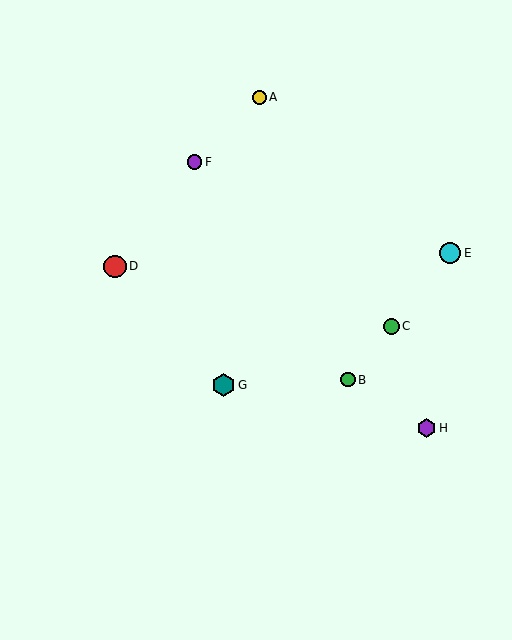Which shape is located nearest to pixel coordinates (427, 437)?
The purple hexagon (labeled H) at (426, 428) is nearest to that location.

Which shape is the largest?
The teal hexagon (labeled G) is the largest.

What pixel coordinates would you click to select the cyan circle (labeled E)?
Click at (450, 253) to select the cyan circle E.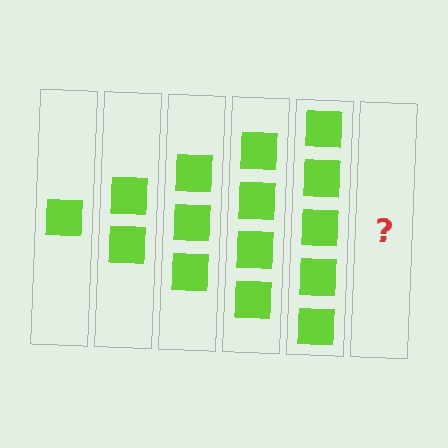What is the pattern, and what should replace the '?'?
The pattern is that each step adds one more square. The '?' should be 6 squares.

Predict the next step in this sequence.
The next step is 6 squares.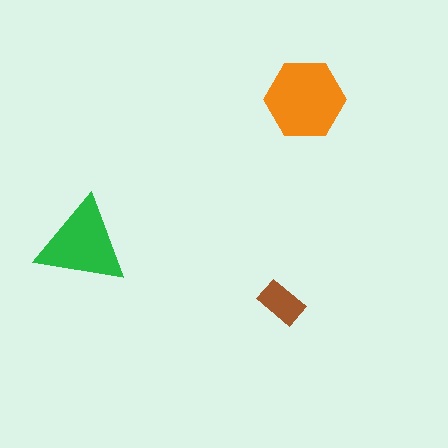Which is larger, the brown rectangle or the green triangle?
The green triangle.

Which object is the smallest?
The brown rectangle.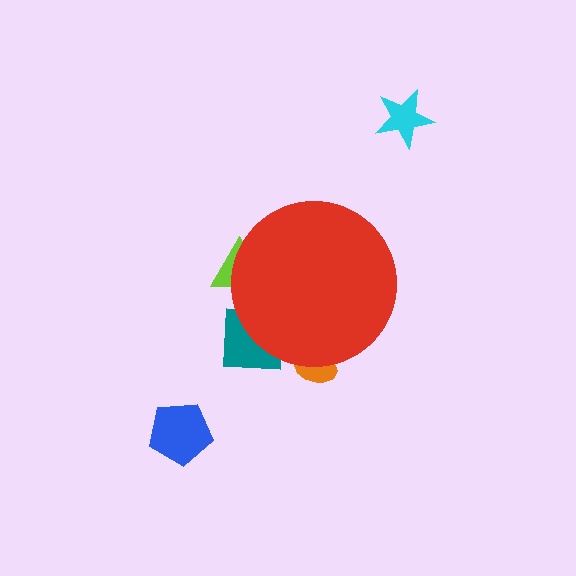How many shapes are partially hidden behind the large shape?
3 shapes are partially hidden.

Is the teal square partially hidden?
Yes, the teal square is partially hidden behind the red circle.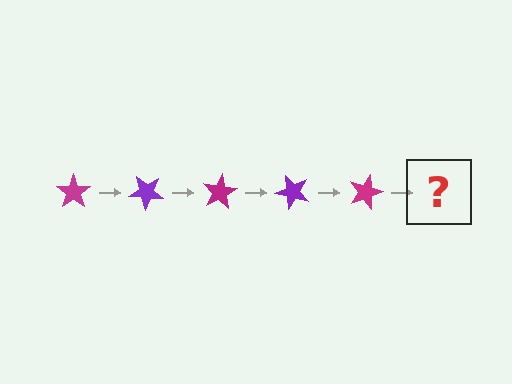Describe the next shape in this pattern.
It should be a purple star, rotated 200 degrees from the start.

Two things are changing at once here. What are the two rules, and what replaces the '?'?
The two rules are that it rotates 40 degrees each step and the color cycles through magenta and purple. The '?' should be a purple star, rotated 200 degrees from the start.